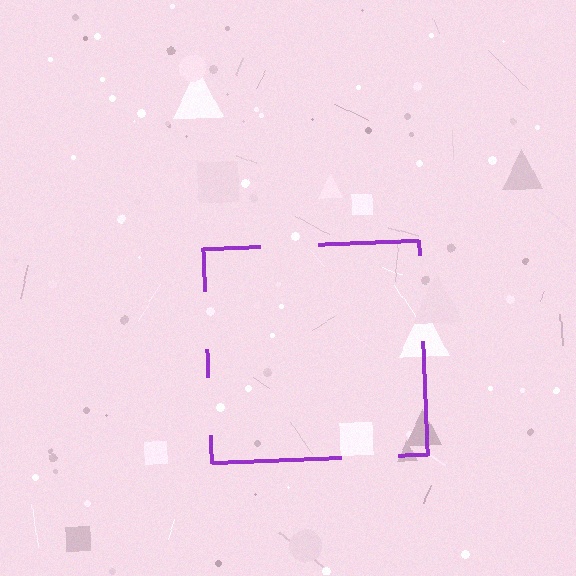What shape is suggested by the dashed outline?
The dashed outline suggests a square.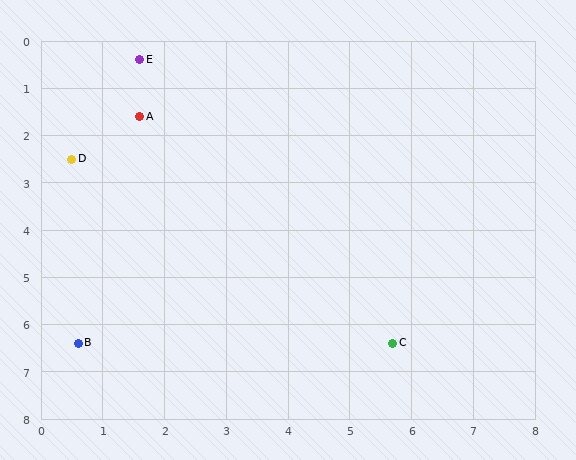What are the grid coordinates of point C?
Point C is at approximately (5.7, 6.4).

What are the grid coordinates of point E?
Point E is at approximately (1.6, 0.4).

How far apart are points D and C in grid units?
Points D and C are about 6.5 grid units apart.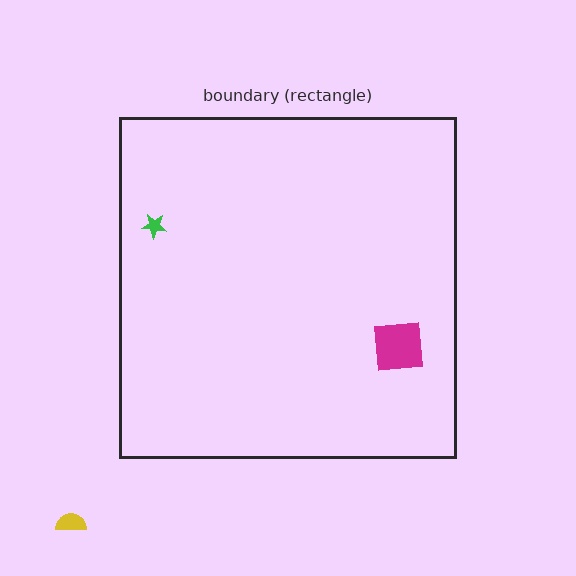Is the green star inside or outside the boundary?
Inside.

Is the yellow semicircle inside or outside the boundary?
Outside.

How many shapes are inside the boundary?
2 inside, 1 outside.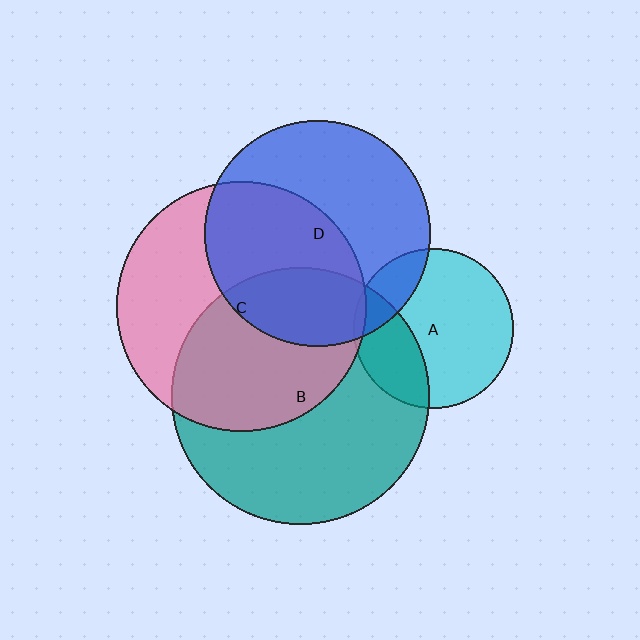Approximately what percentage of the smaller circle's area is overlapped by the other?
Approximately 5%.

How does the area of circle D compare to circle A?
Approximately 2.0 times.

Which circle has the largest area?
Circle B (teal).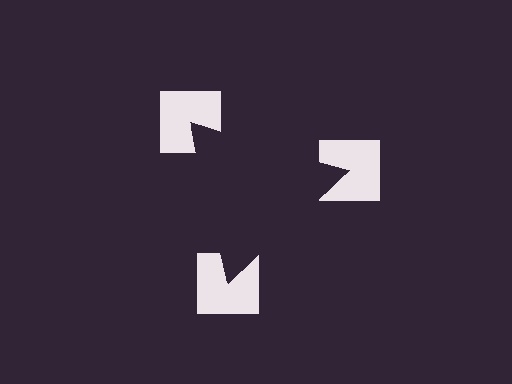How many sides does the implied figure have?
3 sides.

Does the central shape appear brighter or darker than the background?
It typically appears slightly darker than the background, even though no actual brightness change is drawn.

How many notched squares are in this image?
There are 3 — one at each vertex of the illusory triangle.